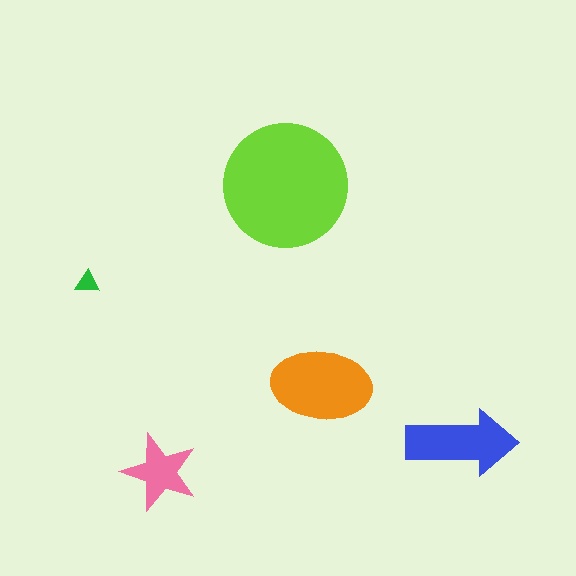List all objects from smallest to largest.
The green triangle, the pink star, the blue arrow, the orange ellipse, the lime circle.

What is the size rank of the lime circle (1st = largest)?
1st.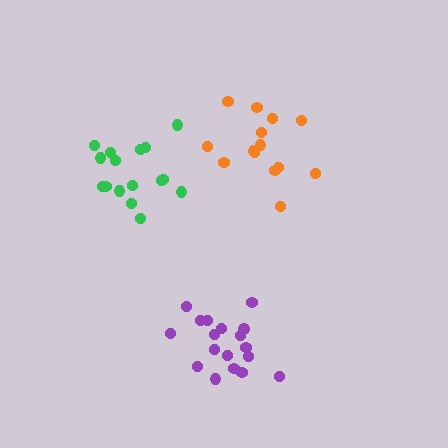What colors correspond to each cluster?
The clusters are colored: orange, purple, green.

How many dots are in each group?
Group 1: 14 dots, Group 2: 18 dots, Group 3: 16 dots (48 total).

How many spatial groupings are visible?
There are 3 spatial groupings.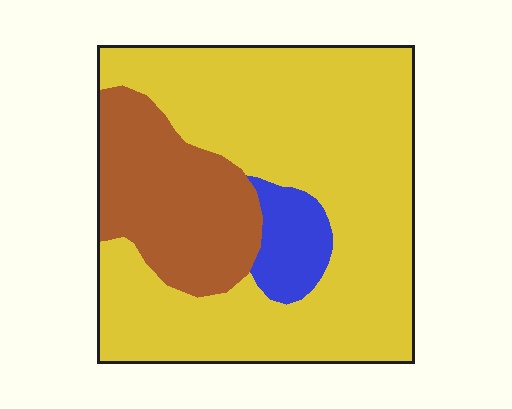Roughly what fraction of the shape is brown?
Brown takes up about one quarter (1/4) of the shape.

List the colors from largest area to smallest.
From largest to smallest: yellow, brown, blue.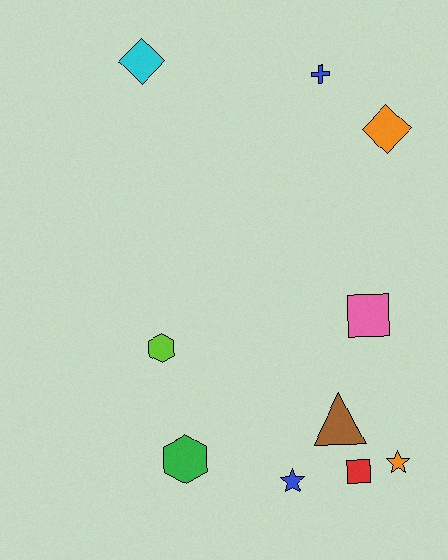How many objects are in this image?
There are 10 objects.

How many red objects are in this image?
There is 1 red object.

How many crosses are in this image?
There is 1 cross.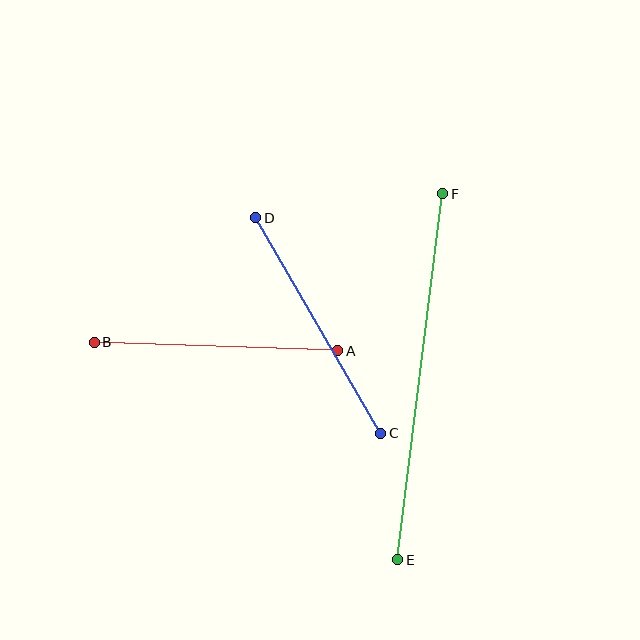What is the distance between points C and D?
The distance is approximately 249 pixels.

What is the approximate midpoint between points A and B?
The midpoint is at approximately (216, 347) pixels.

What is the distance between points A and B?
The distance is approximately 244 pixels.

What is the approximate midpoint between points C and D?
The midpoint is at approximately (318, 326) pixels.